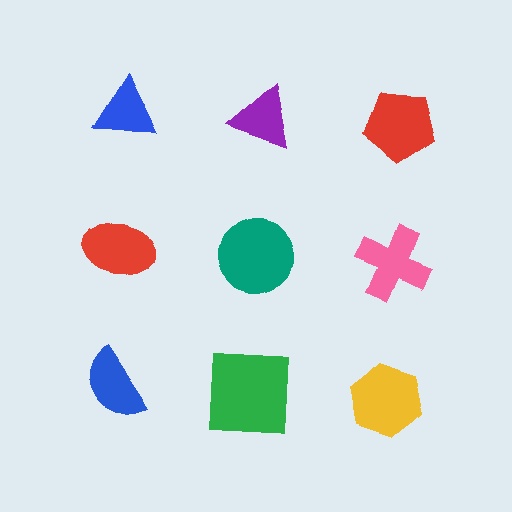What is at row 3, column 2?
A green square.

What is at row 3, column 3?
A yellow hexagon.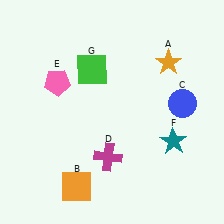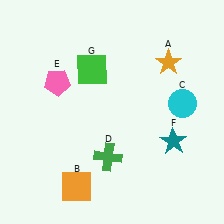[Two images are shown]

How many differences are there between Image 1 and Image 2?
There are 2 differences between the two images.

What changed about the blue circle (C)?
In Image 1, C is blue. In Image 2, it changed to cyan.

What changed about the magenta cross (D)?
In Image 1, D is magenta. In Image 2, it changed to green.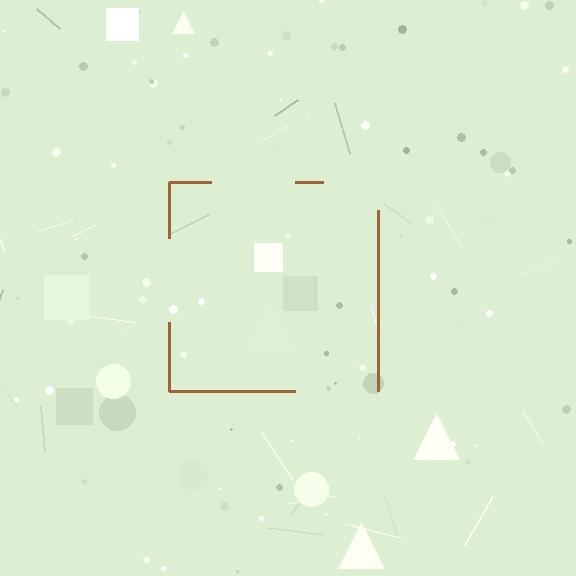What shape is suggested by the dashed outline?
The dashed outline suggests a square.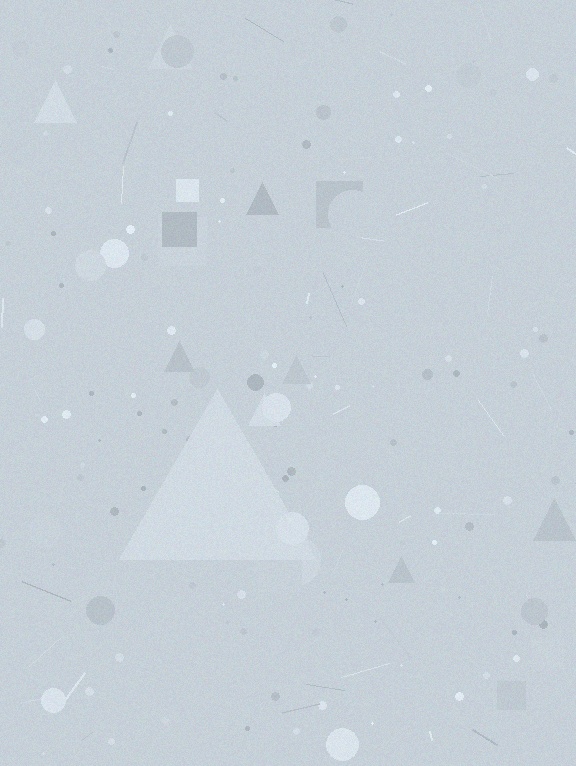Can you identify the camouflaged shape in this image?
The camouflaged shape is a triangle.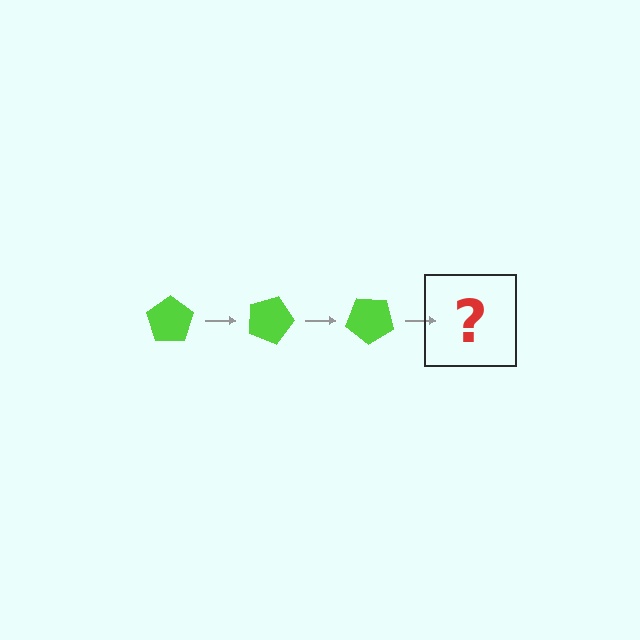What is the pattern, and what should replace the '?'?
The pattern is that the pentagon rotates 20 degrees each step. The '?' should be a lime pentagon rotated 60 degrees.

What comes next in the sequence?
The next element should be a lime pentagon rotated 60 degrees.